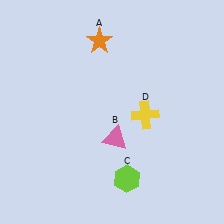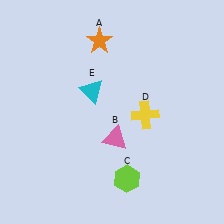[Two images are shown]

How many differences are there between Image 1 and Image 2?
There is 1 difference between the two images.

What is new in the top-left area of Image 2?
A cyan triangle (E) was added in the top-left area of Image 2.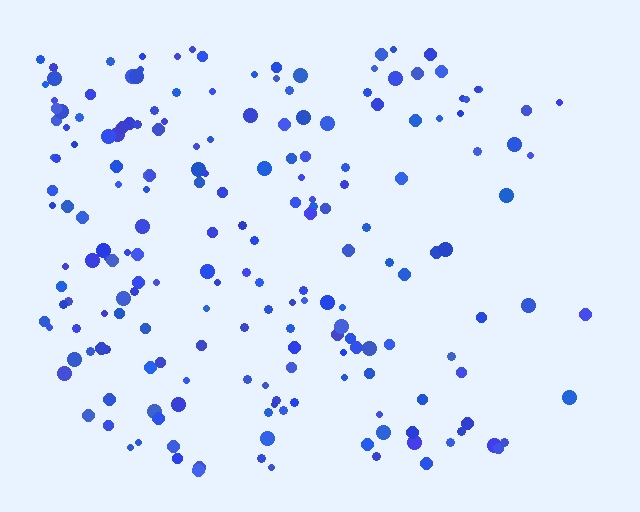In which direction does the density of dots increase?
From right to left, with the left side densest.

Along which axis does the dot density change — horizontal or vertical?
Horizontal.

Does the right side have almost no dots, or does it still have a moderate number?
Still a moderate number, just noticeably fewer than the left.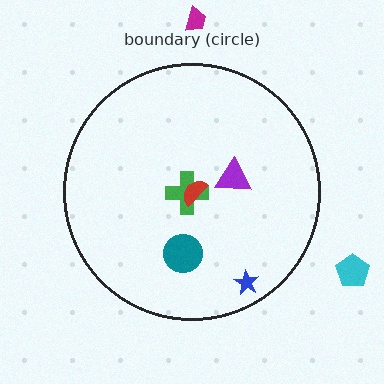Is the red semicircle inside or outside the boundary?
Inside.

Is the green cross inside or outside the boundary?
Inside.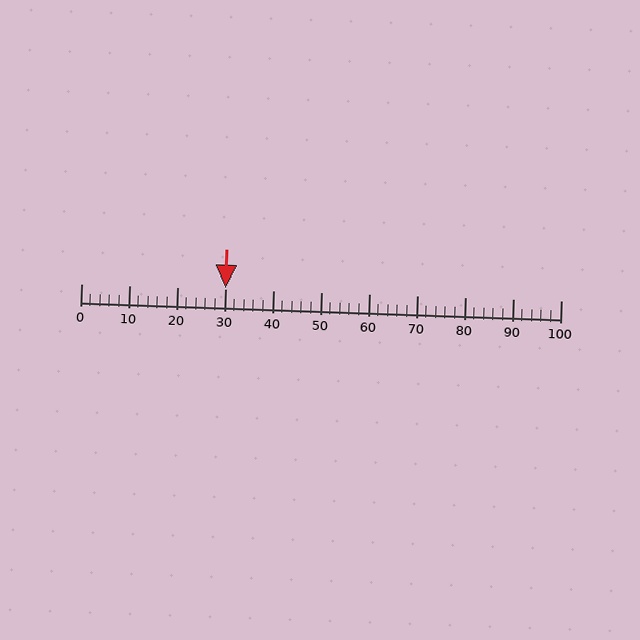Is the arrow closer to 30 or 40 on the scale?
The arrow is closer to 30.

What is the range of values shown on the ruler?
The ruler shows values from 0 to 100.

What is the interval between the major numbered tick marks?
The major tick marks are spaced 10 units apart.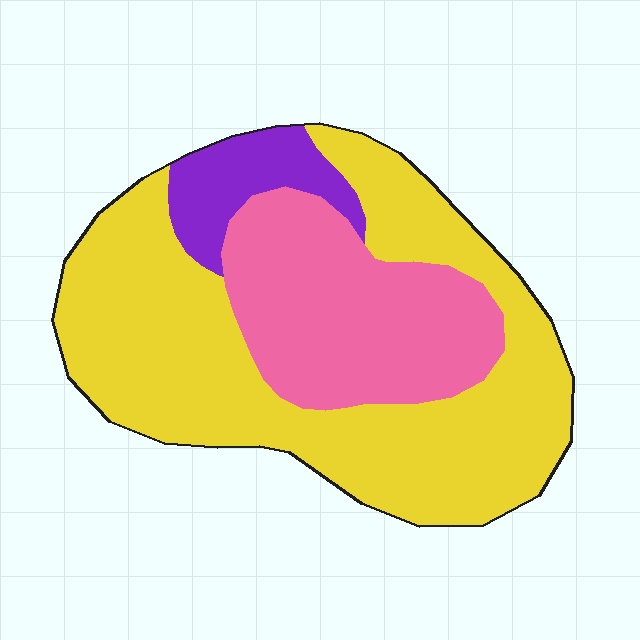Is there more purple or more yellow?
Yellow.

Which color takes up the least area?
Purple, at roughly 10%.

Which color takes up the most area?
Yellow, at roughly 60%.